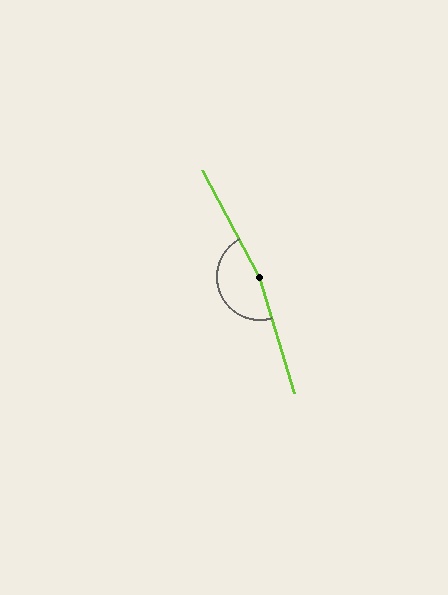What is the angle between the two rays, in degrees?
Approximately 168 degrees.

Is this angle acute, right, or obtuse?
It is obtuse.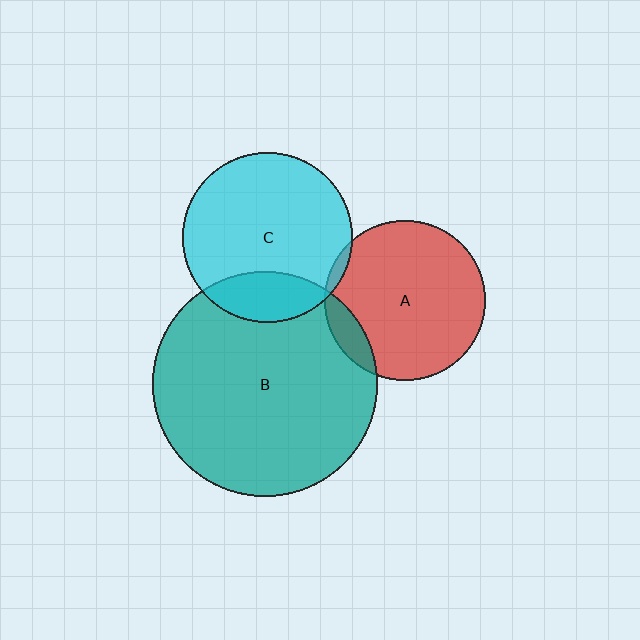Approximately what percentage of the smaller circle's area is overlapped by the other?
Approximately 5%.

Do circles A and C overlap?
Yes.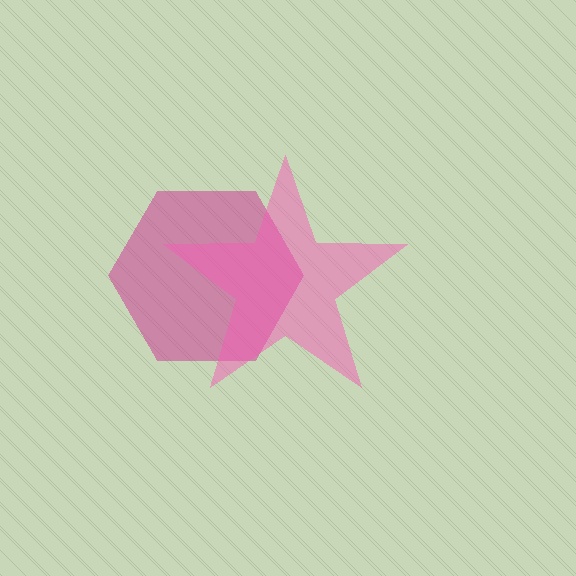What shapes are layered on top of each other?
The layered shapes are: a magenta hexagon, a pink star.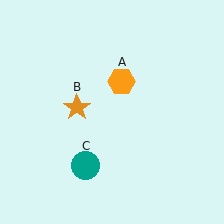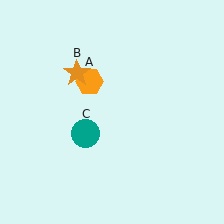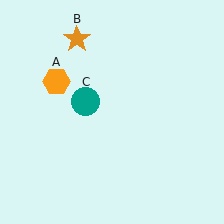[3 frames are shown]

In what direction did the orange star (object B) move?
The orange star (object B) moved up.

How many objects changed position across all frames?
3 objects changed position: orange hexagon (object A), orange star (object B), teal circle (object C).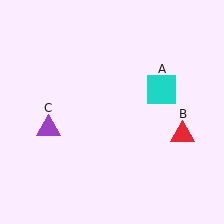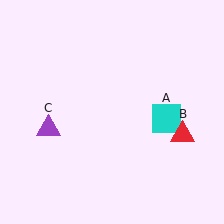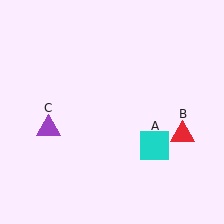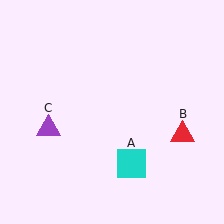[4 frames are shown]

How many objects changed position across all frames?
1 object changed position: cyan square (object A).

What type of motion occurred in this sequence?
The cyan square (object A) rotated clockwise around the center of the scene.